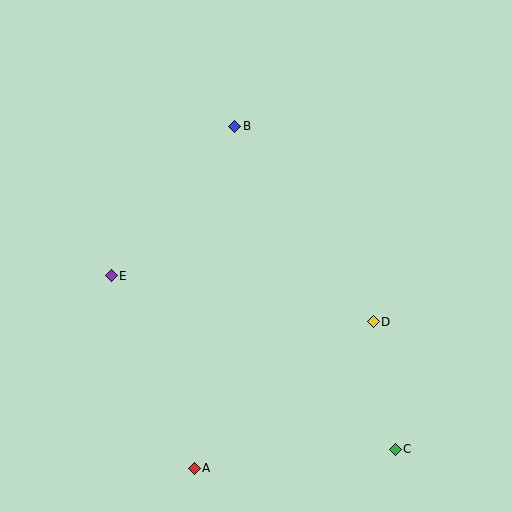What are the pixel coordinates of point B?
Point B is at (235, 126).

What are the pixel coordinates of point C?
Point C is at (395, 449).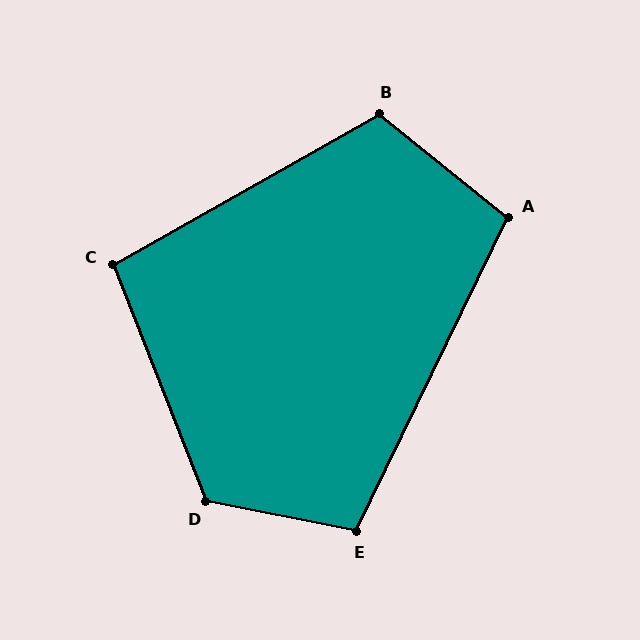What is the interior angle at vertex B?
Approximately 112 degrees (obtuse).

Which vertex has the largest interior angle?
D, at approximately 123 degrees.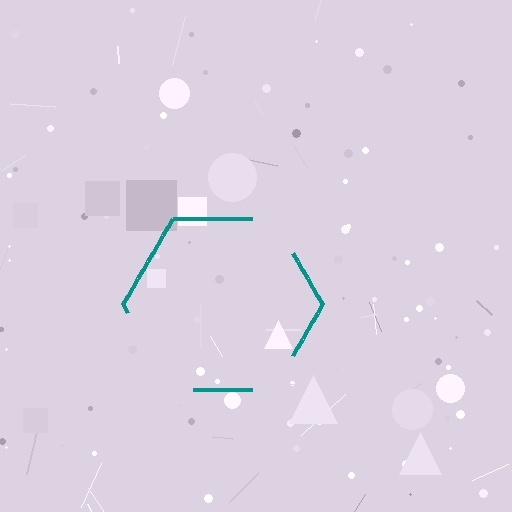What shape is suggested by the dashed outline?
The dashed outline suggests a hexagon.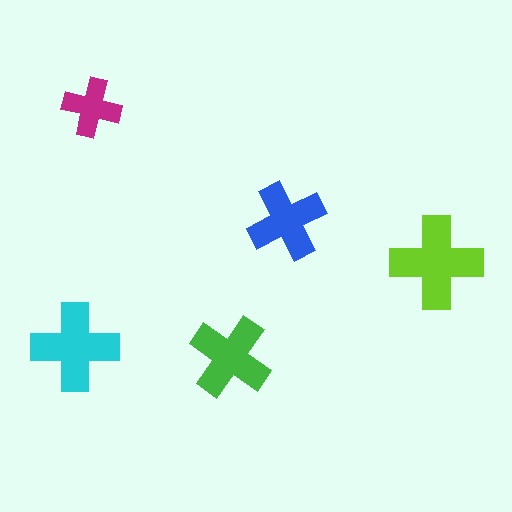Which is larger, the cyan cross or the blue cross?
The cyan one.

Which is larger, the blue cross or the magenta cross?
The blue one.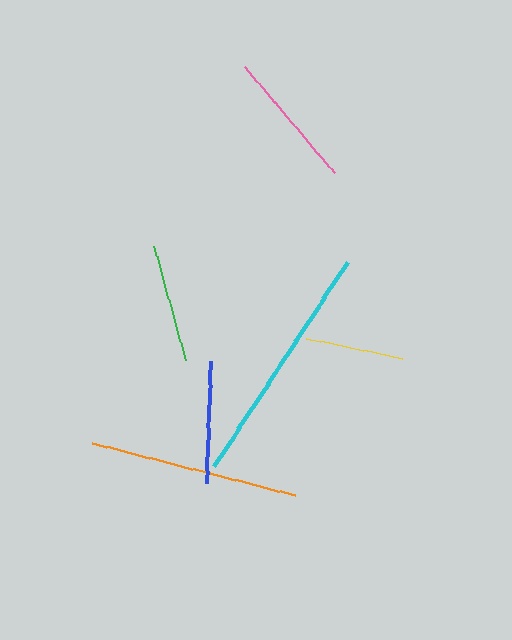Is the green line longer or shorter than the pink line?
The pink line is longer than the green line.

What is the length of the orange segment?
The orange segment is approximately 210 pixels long.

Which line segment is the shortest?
The yellow line is the shortest at approximately 98 pixels.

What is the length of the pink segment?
The pink segment is approximately 138 pixels long.